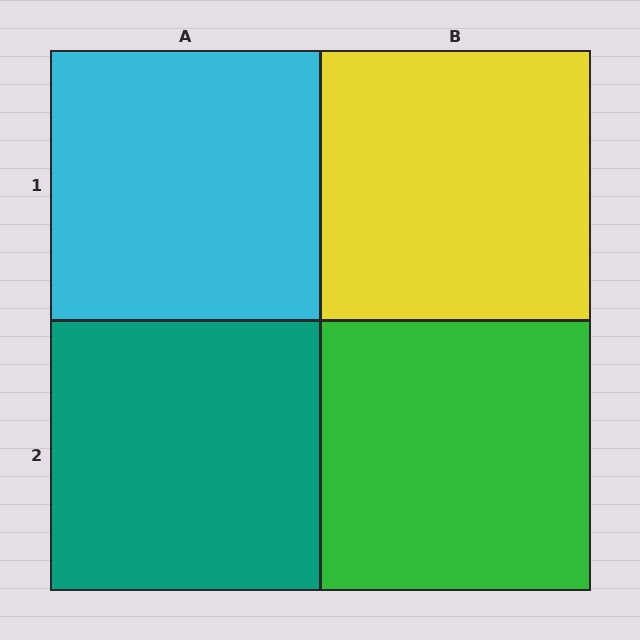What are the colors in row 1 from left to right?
Cyan, yellow.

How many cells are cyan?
1 cell is cyan.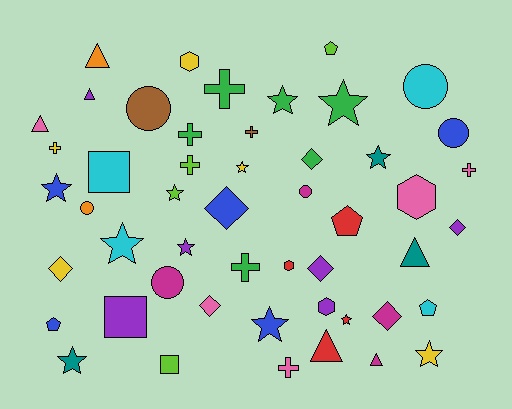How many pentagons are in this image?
There are 4 pentagons.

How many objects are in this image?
There are 50 objects.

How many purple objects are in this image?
There are 6 purple objects.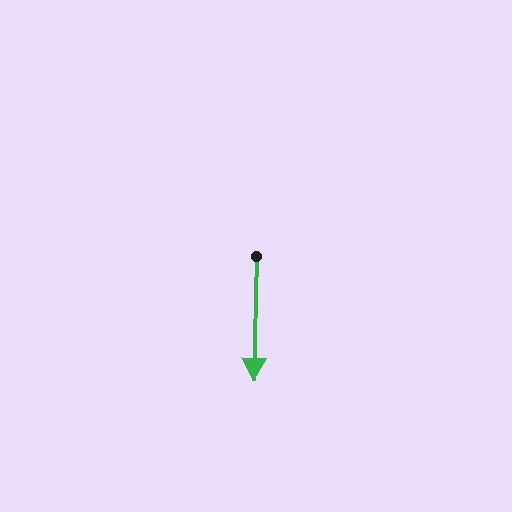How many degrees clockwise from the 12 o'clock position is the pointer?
Approximately 181 degrees.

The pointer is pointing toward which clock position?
Roughly 6 o'clock.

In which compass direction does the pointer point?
South.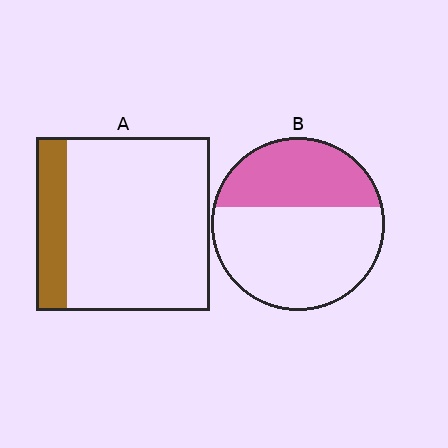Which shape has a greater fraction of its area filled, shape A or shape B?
Shape B.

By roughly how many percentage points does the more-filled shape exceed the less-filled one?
By roughly 20 percentage points (B over A).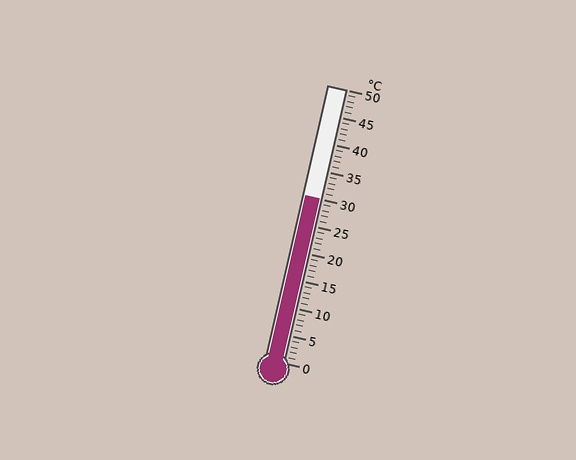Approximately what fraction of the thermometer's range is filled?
The thermometer is filled to approximately 60% of its range.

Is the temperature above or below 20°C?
The temperature is above 20°C.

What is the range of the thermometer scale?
The thermometer scale ranges from 0°C to 50°C.